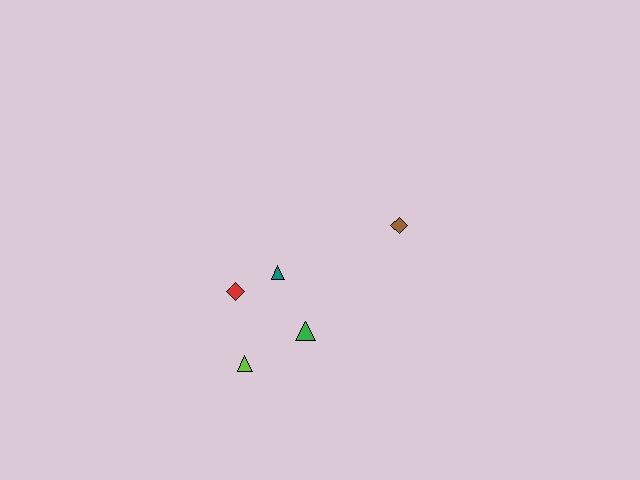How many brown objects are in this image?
There is 1 brown object.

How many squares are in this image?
There are no squares.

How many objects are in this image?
There are 5 objects.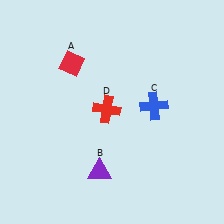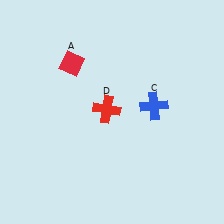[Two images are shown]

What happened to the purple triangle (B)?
The purple triangle (B) was removed in Image 2. It was in the bottom-left area of Image 1.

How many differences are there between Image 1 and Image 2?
There is 1 difference between the two images.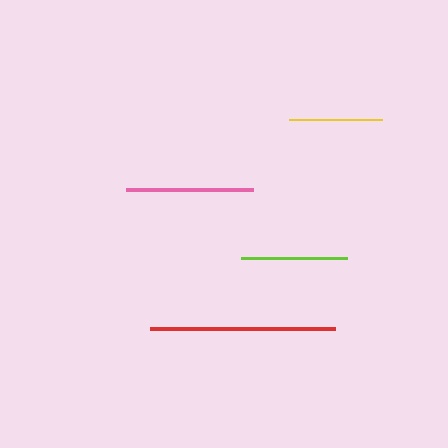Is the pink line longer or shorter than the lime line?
The pink line is longer than the lime line.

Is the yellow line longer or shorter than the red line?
The red line is longer than the yellow line.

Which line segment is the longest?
The red line is the longest at approximately 184 pixels.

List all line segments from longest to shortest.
From longest to shortest: red, pink, lime, yellow.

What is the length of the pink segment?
The pink segment is approximately 127 pixels long.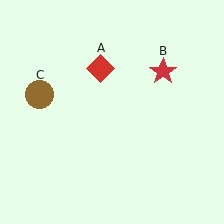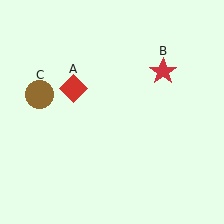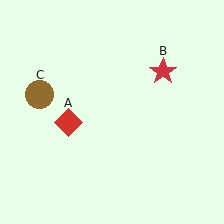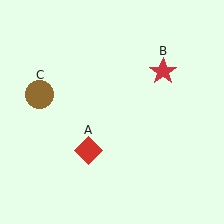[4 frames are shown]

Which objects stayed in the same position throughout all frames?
Red star (object B) and brown circle (object C) remained stationary.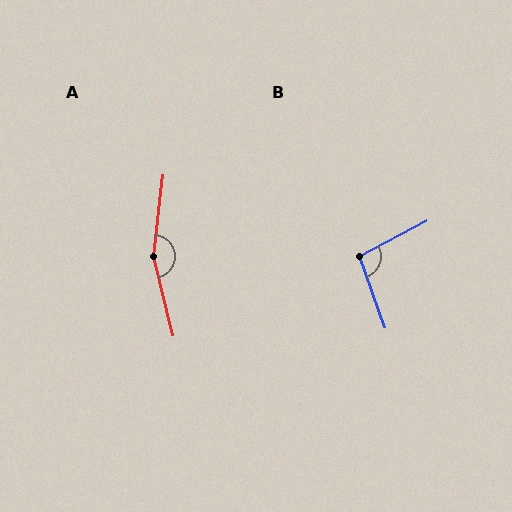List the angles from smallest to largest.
B (98°), A (160°).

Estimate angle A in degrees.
Approximately 160 degrees.